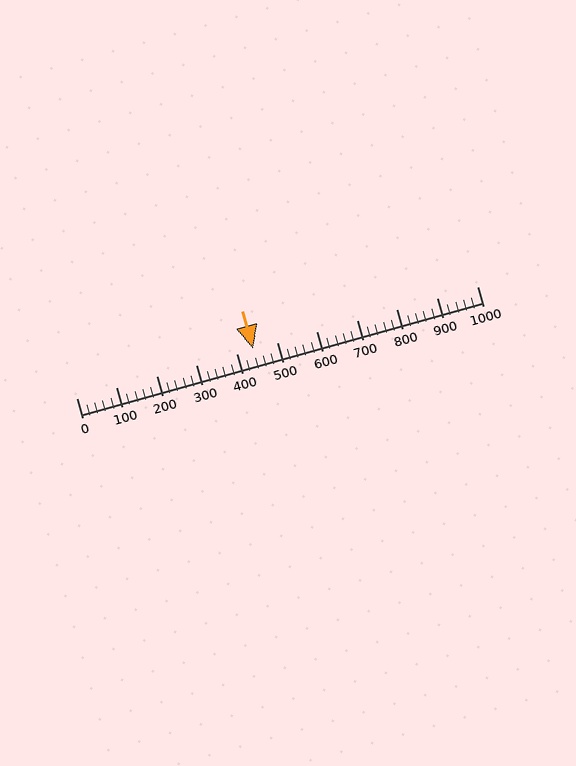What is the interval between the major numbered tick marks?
The major tick marks are spaced 100 units apart.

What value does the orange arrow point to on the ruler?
The orange arrow points to approximately 440.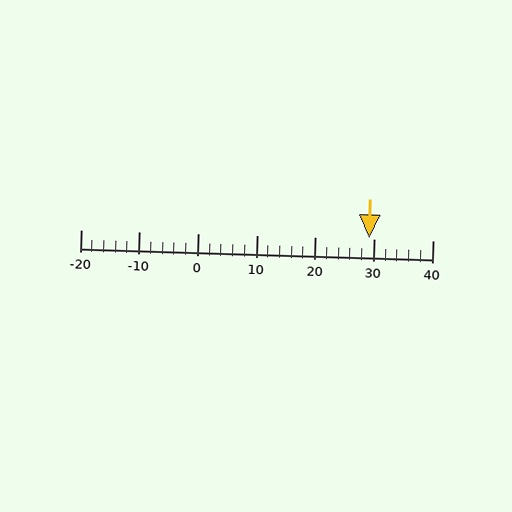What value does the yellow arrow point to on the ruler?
The yellow arrow points to approximately 29.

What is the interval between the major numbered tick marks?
The major tick marks are spaced 10 units apart.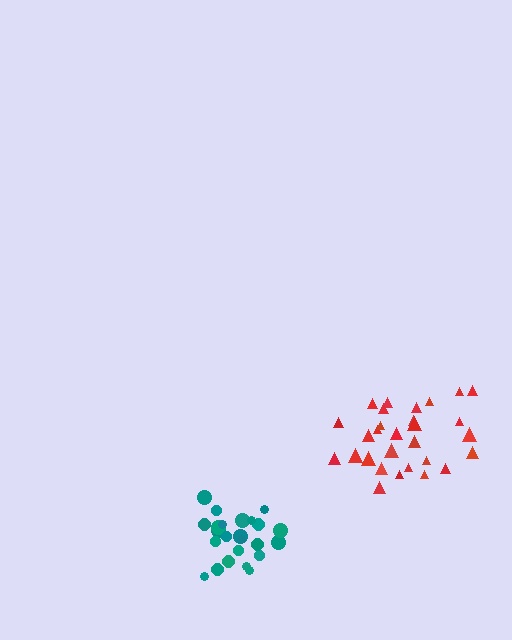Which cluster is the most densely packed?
Teal.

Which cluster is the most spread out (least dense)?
Red.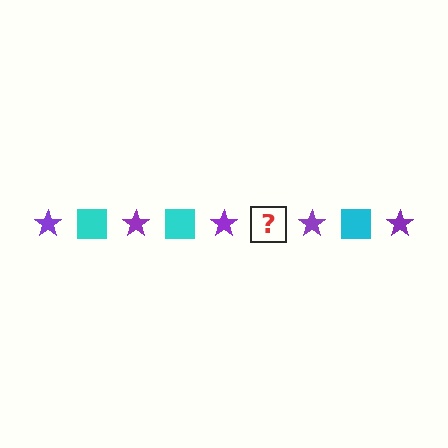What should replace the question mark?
The question mark should be replaced with a cyan square.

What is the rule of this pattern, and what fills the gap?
The rule is that the pattern alternates between purple star and cyan square. The gap should be filled with a cyan square.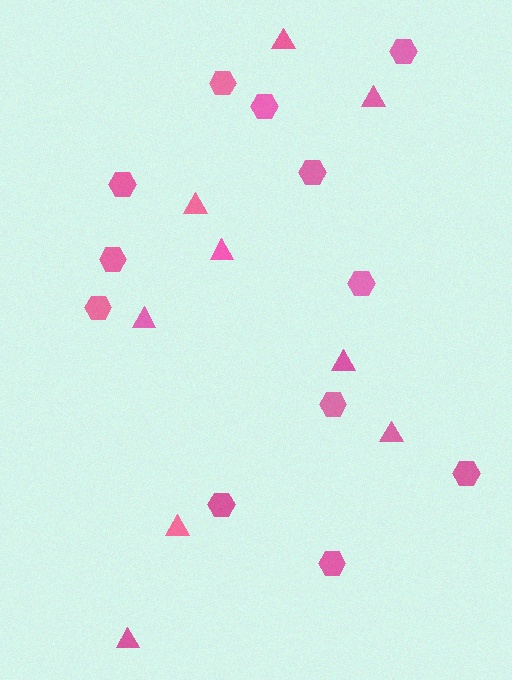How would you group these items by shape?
There are 2 groups: one group of triangles (9) and one group of hexagons (12).